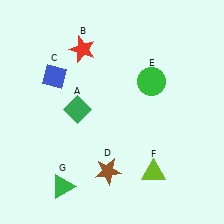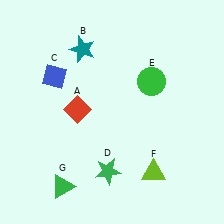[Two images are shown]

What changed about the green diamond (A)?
In Image 1, A is green. In Image 2, it changed to red.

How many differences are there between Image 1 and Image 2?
There are 3 differences between the two images.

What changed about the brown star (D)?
In Image 1, D is brown. In Image 2, it changed to green.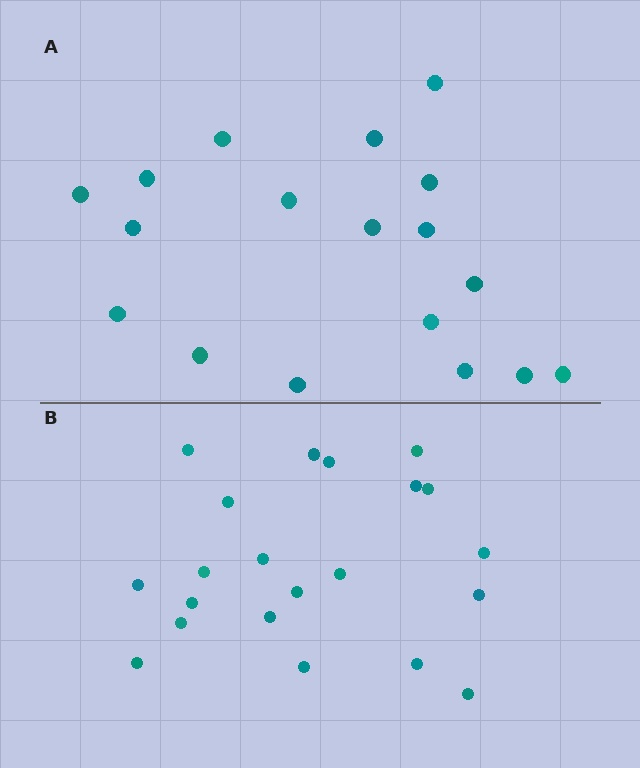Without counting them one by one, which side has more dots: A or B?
Region B (the bottom region) has more dots.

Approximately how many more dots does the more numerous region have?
Region B has just a few more — roughly 2 or 3 more dots than region A.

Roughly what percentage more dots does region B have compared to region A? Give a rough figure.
About 15% more.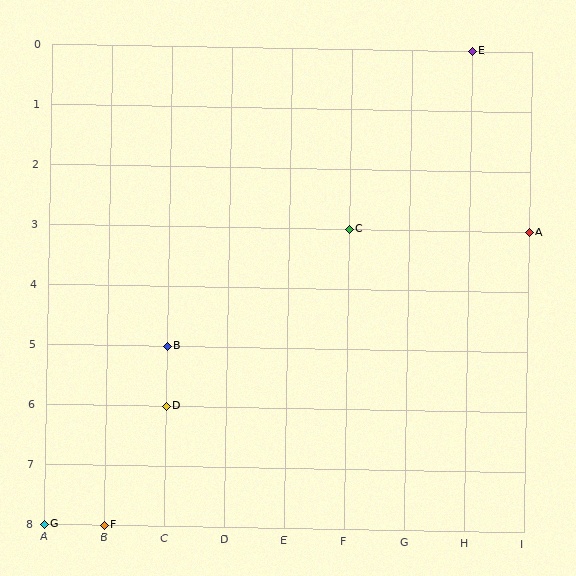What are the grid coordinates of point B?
Point B is at grid coordinates (C, 5).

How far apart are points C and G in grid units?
Points C and G are 5 columns and 5 rows apart (about 7.1 grid units diagonally).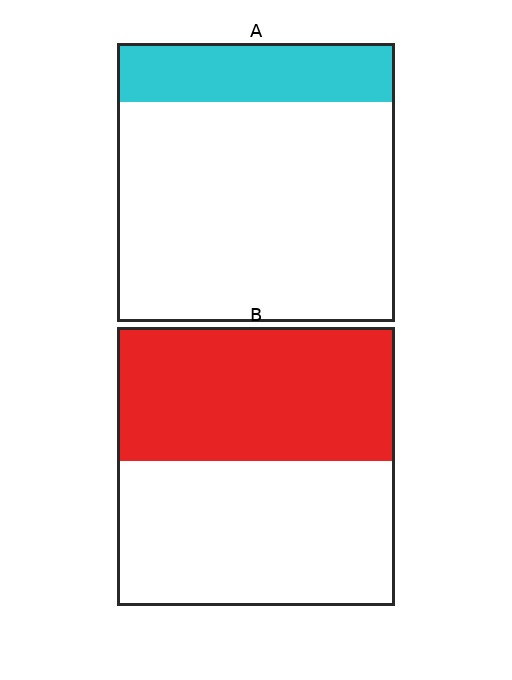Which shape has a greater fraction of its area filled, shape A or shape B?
Shape B.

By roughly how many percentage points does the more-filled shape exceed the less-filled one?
By roughly 25 percentage points (B over A).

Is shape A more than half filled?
No.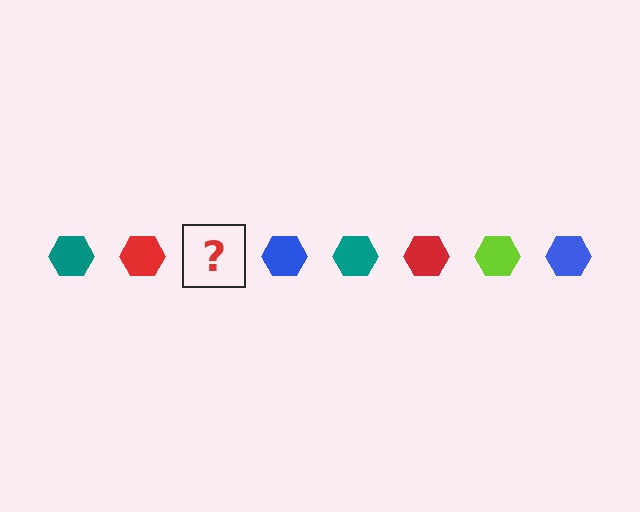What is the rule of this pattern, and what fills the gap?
The rule is that the pattern cycles through teal, red, lime, blue hexagons. The gap should be filled with a lime hexagon.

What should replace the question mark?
The question mark should be replaced with a lime hexagon.